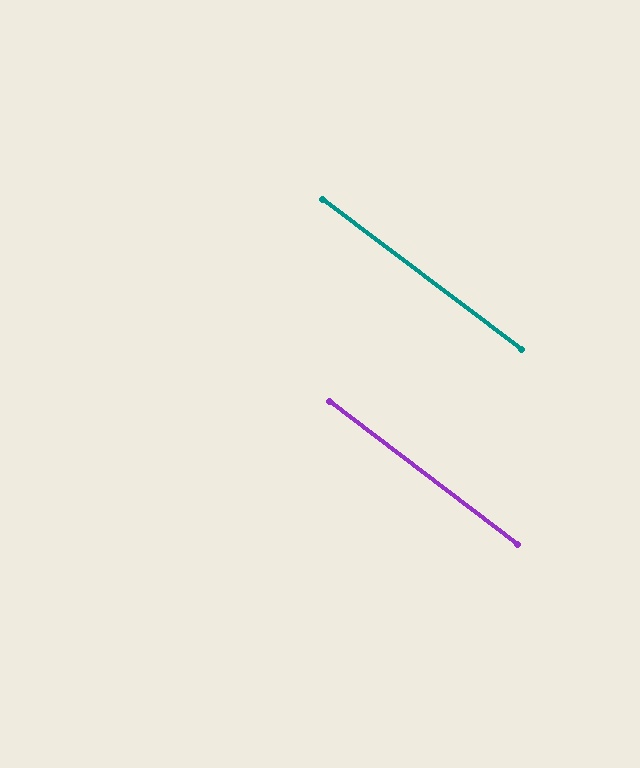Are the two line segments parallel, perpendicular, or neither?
Parallel — their directions differ by only 0.5°.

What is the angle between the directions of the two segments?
Approximately 0 degrees.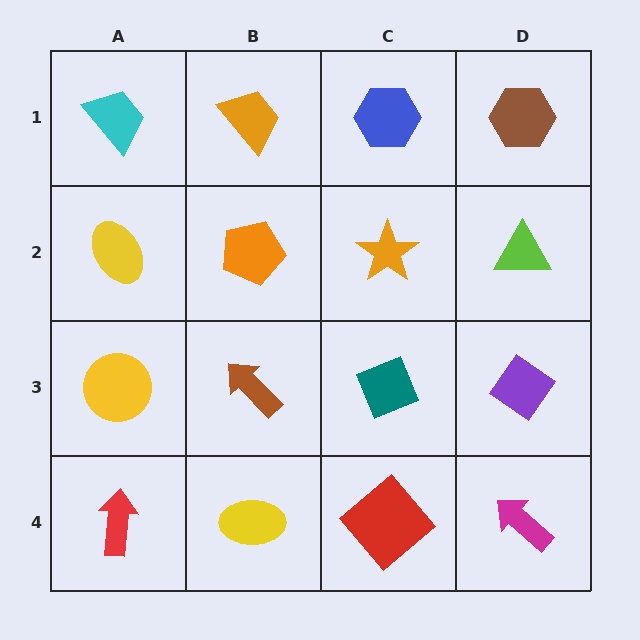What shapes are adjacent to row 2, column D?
A brown hexagon (row 1, column D), a purple diamond (row 3, column D), an orange star (row 2, column C).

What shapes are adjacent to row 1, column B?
An orange pentagon (row 2, column B), a cyan trapezoid (row 1, column A), a blue hexagon (row 1, column C).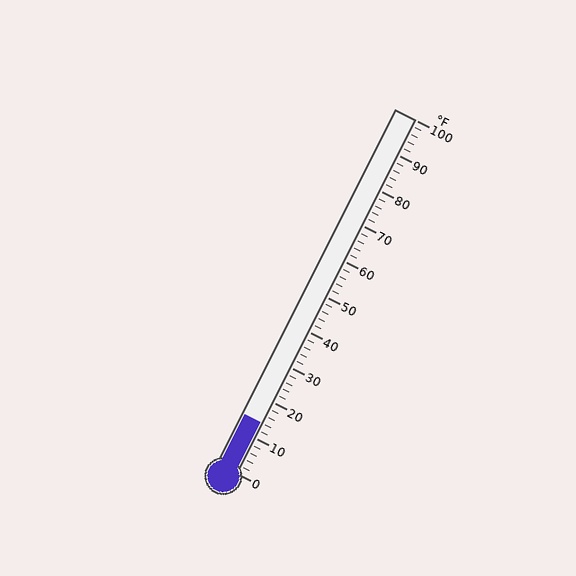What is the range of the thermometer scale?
The thermometer scale ranges from 0°F to 100°F.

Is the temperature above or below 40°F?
The temperature is below 40°F.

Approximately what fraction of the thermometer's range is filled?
The thermometer is filled to approximately 15% of its range.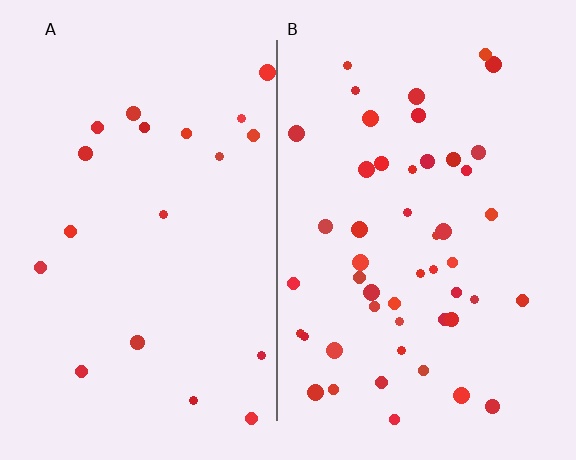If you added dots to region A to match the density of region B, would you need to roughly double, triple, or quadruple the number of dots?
Approximately triple.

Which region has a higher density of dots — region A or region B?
B (the right).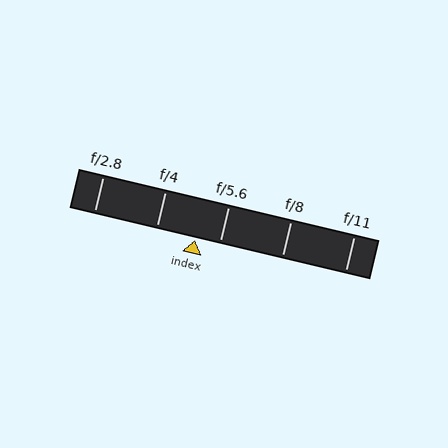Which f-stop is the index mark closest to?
The index mark is closest to f/5.6.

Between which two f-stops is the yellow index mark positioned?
The index mark is between f/4 and f/5.6.